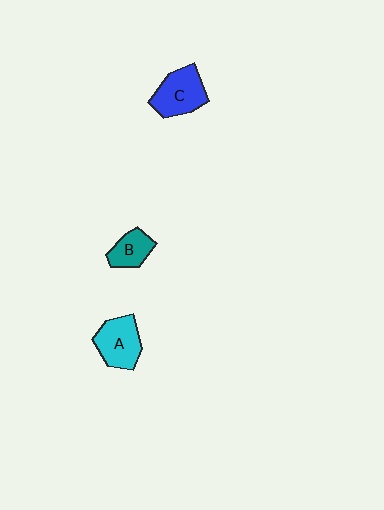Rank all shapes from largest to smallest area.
From largest to smallest: C (blue), A (cyan), B (teal).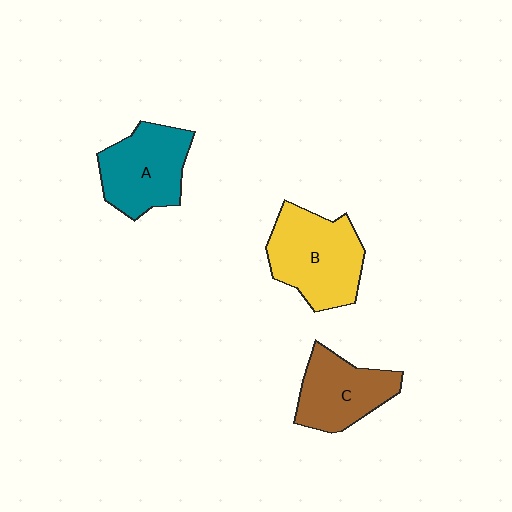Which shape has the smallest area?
Shape C (brown).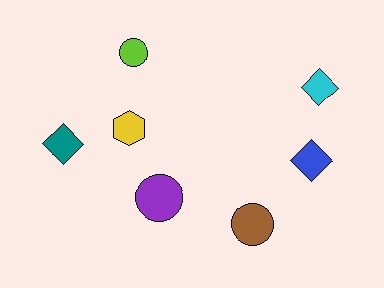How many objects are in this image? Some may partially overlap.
There are 7 objects.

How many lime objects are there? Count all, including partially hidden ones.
There is 1 lime object.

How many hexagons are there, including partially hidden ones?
There is 1 hexagon.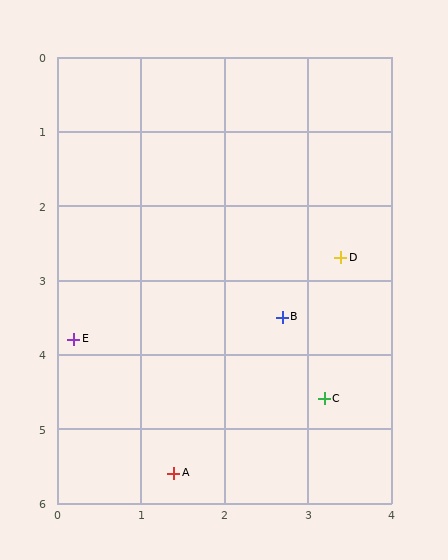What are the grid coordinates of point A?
Point A is at approximately (1.4, 5.6).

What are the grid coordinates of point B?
Point B is at approximately (2.7, 3.5).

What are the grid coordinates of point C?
Point C is at approximately (3.2, 4.6).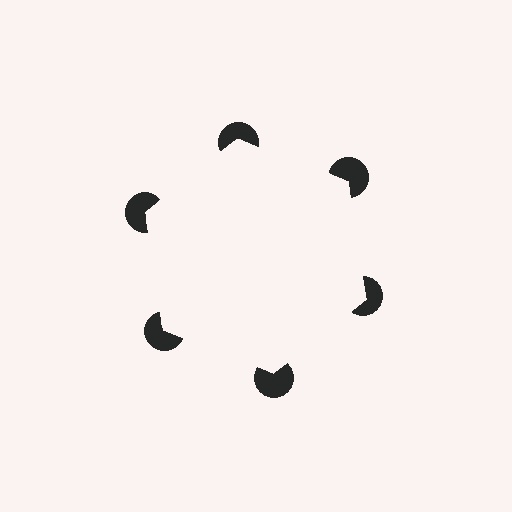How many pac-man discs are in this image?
There are 6 — one at each vertex of the illusory hexagon.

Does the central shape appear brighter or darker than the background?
It typically appears slightly brighter than the background, even though no actual brightness change is drawn.